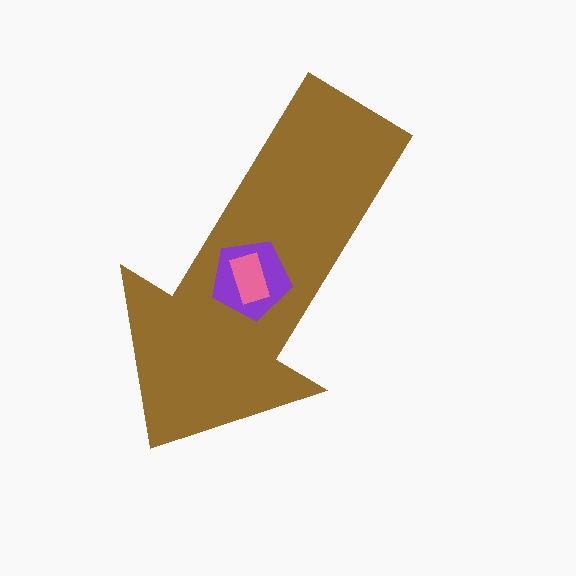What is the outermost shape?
The brown arrow.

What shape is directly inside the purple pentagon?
The pink rectangle.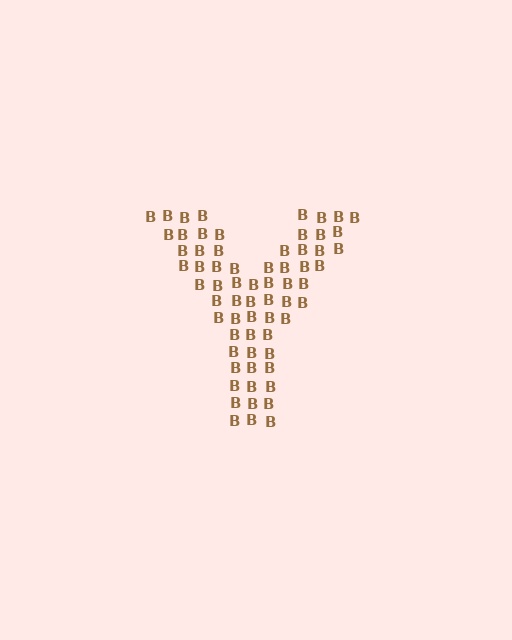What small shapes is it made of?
It is made of small letter B's.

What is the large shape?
The large shape is the letter Y.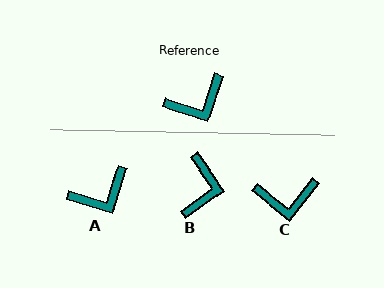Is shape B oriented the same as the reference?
No, it is off by about 53 degrees.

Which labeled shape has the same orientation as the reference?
A.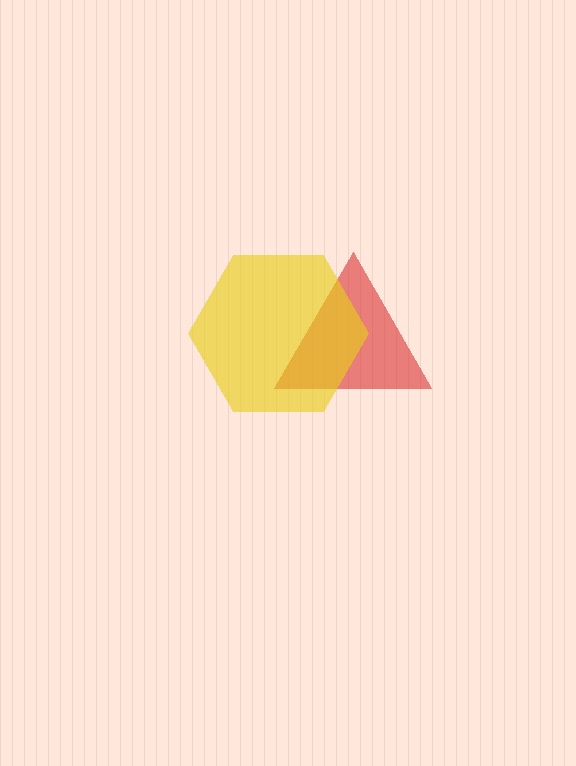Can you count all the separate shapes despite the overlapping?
Yes, there are 2 separate shapes.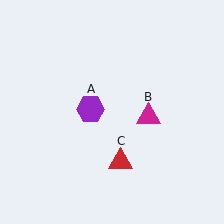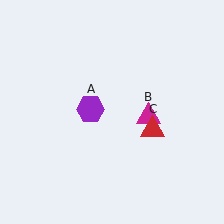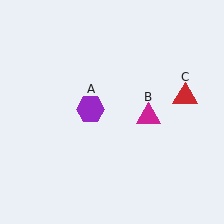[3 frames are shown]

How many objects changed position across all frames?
1 object changed position: red triangle (object C).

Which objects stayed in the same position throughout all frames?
Purple hexagon (object A) and magenta triangle (object B) remained stationary.